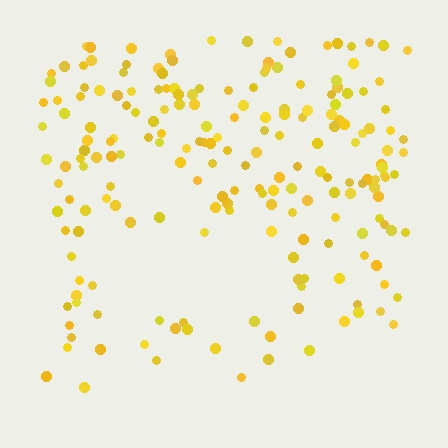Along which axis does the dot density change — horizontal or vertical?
Vertical.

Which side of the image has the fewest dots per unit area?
The bottom.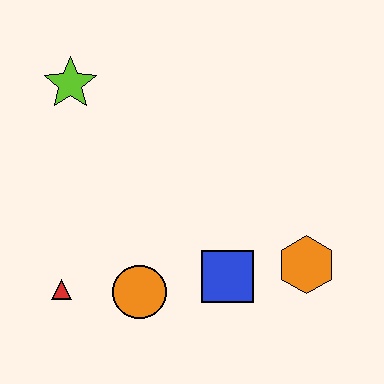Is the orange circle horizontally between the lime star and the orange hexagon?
Yes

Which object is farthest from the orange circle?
The lime star is farthest from the orange circle.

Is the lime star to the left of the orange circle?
Yes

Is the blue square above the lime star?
No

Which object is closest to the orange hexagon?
The blue square is closest to the orange hexagon.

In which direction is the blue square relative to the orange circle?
The blue square is to the right of the orange circle.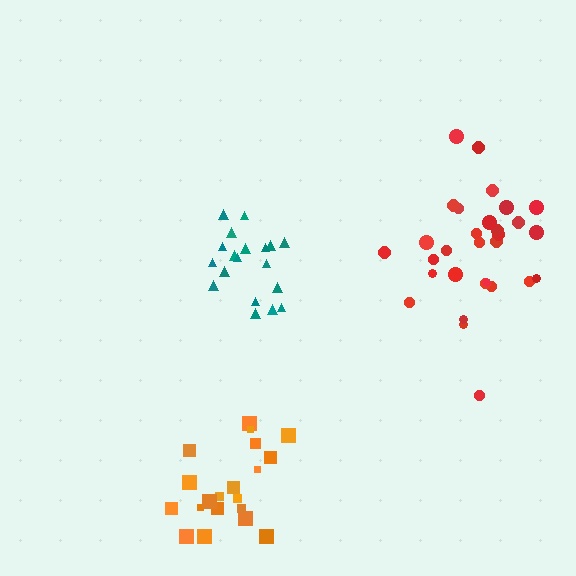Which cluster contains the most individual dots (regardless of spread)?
Red (30).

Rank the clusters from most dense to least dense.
orange, teal, red.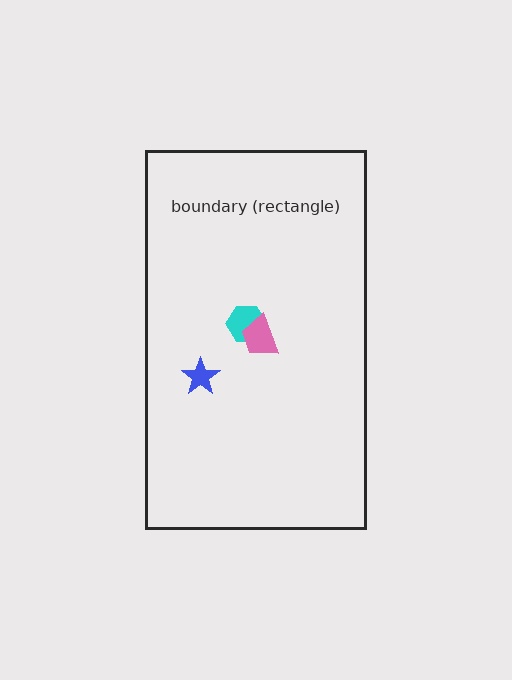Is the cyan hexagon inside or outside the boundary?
Inside.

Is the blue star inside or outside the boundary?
Inside.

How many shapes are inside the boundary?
3 inside, 0 outside.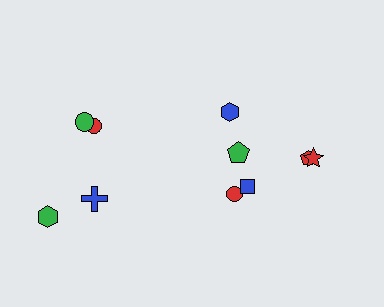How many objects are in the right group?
There are 6 objects.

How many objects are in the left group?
There are 4 objects.